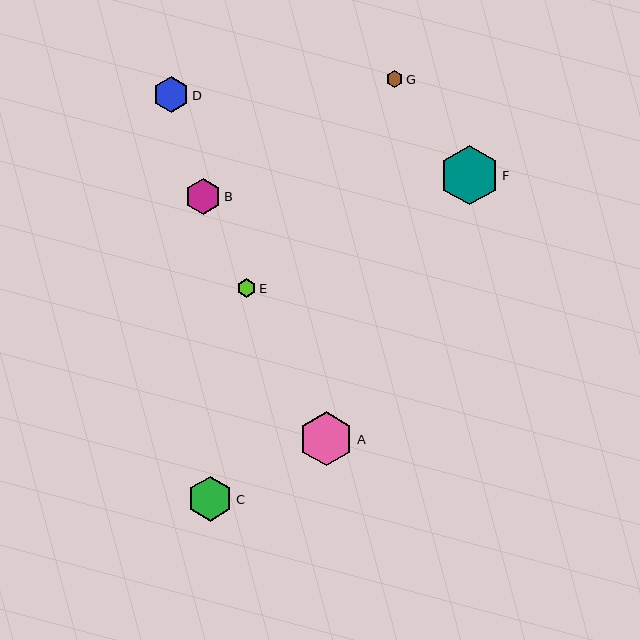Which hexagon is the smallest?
Hexagon G is the smallest with a size of approximately 16 pixels.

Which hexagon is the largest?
Hexagon F is the largest with a size of approximately 60 pixels.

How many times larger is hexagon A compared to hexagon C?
Hexagon A is approximately 1.2 times the size of hexagon C.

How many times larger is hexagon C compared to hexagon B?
Hexagon C is approximately 1.3 times the size of hexagon B.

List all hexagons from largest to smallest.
From largest to smallest: F, A, C, D, B, E, G.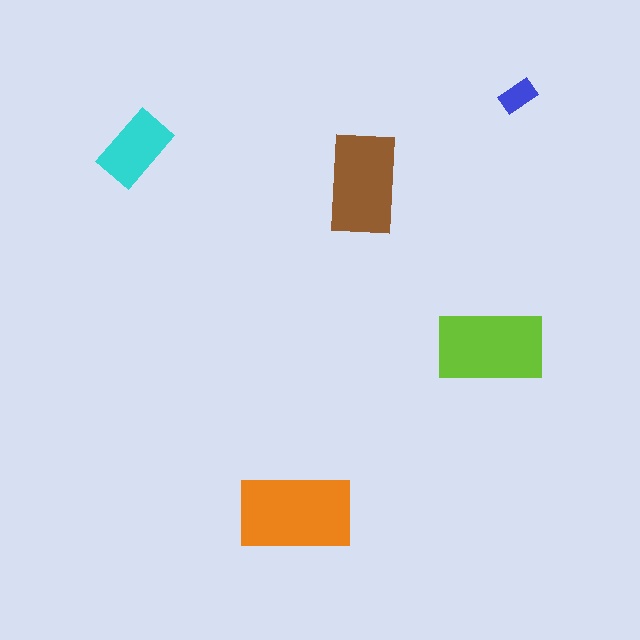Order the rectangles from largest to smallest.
the orange one, the lime one, the brown one, the cyan one, the blue one.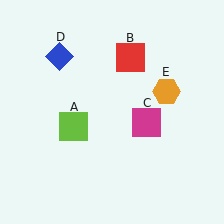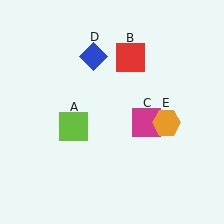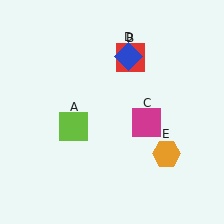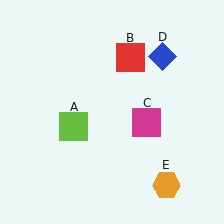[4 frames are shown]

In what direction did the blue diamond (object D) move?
The blue diamond (object D) moved right.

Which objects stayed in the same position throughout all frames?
Lime square (object A) and red square (object B) and magenta square (object C) remained stationary.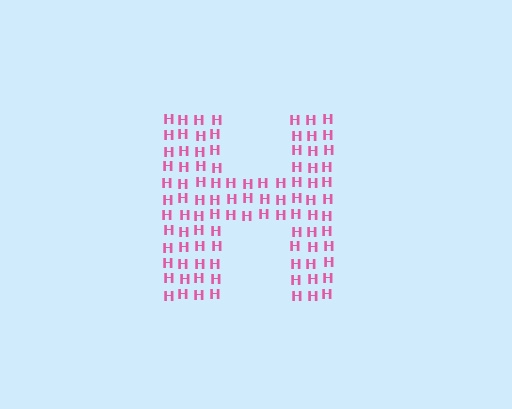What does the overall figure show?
The overall figure shows the letter H.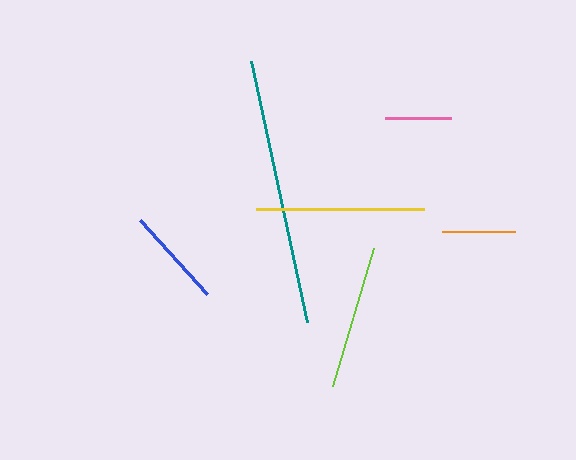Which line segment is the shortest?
The pink line is the shortest at approximately 66 pixels.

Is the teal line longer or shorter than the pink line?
The teal line is longer than the pink line.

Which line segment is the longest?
The teal line is the longest at approximately 267 pixels.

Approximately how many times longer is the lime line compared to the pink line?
The lime line is approximately 2.2 times the length of the pink line.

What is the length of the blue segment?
The blue segment is approximately 100 pixels long.